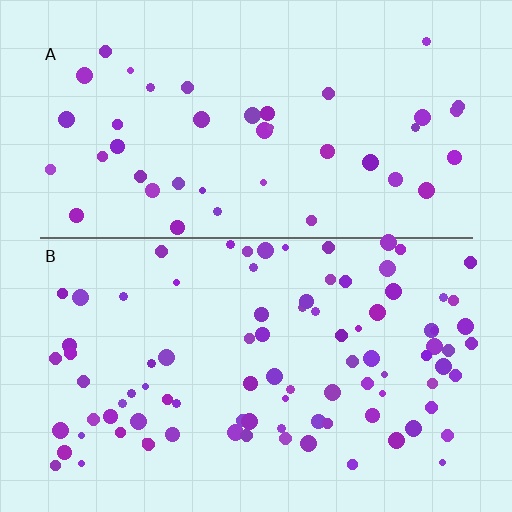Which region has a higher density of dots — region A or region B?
B (the bottom).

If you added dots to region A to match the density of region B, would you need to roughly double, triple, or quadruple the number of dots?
Approximately double.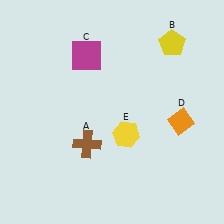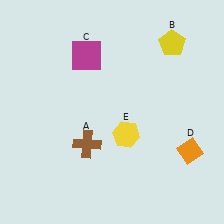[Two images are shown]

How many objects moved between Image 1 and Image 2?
1 object moved between the two images.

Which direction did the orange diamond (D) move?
The orange diamond (D) moved down.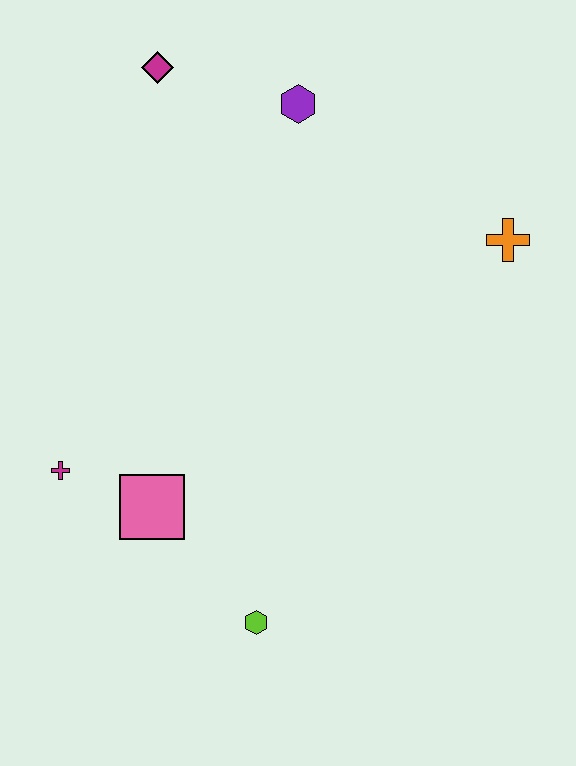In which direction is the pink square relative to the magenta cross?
The pink square is to the right of the magenta cross.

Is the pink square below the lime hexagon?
No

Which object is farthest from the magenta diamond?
The lime hexagon is farthest from the magenta diamond.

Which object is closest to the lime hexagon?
The pink square is closest to the lime hexagon.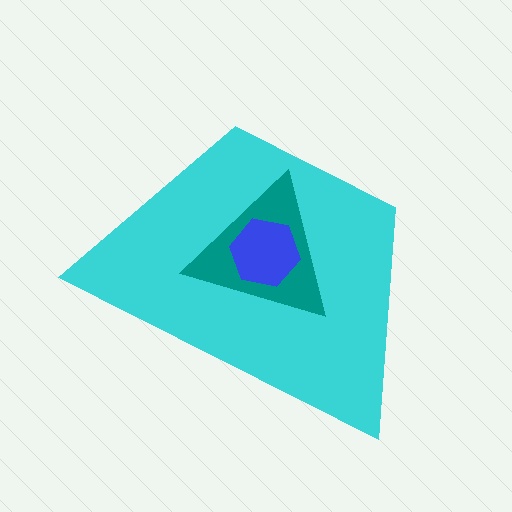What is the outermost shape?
The cyan trapezoid.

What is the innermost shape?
The blue hexagon.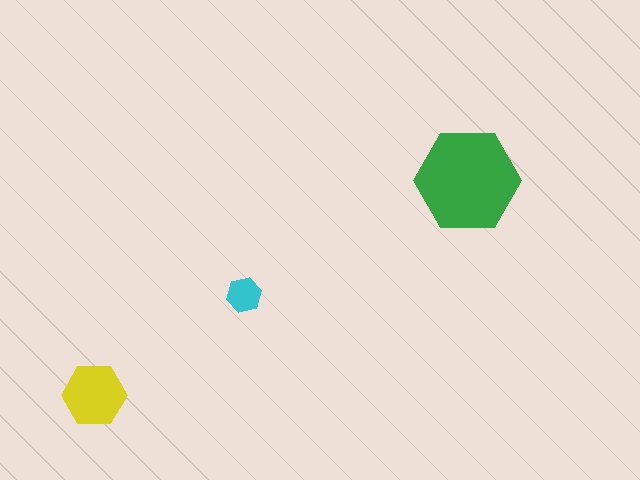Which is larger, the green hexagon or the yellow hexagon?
The green one.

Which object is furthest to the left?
The yellow hexagon is leftmost.